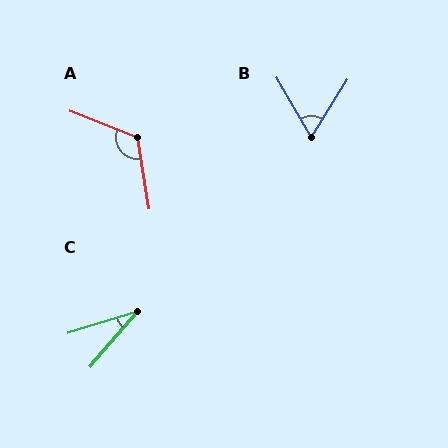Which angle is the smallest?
C, at approximately 32 degrees.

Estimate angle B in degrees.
Approximately 62 degrees.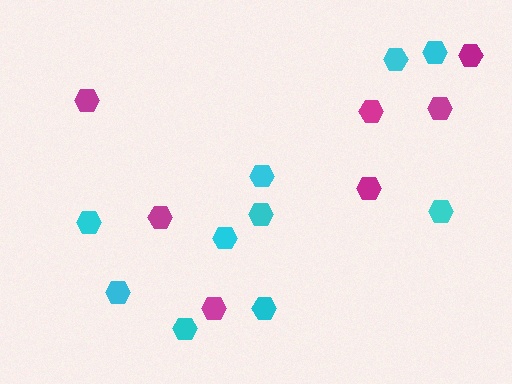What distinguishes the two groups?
There are 2 groups: one group of magenta hexagons (7) and one group of cyan hexagons (10).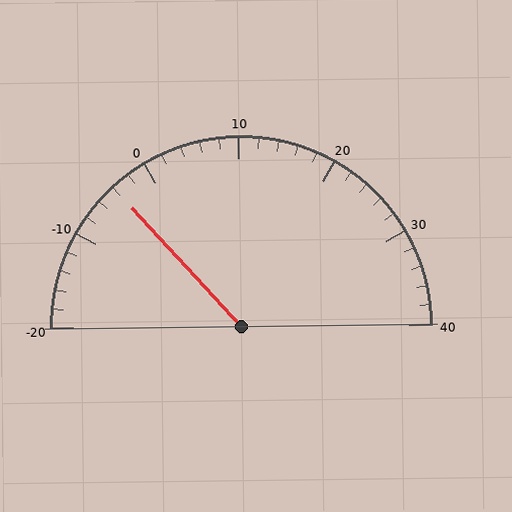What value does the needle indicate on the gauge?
The needle indicates approximately -4.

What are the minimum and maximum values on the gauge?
The gauge ranges from -20 to 40.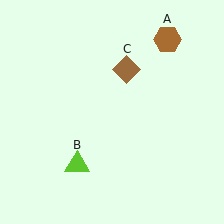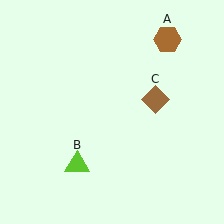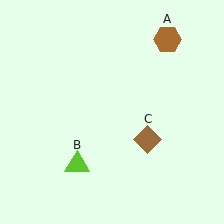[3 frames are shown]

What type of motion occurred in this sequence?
The brown diamond (object C) rotated clockwise around the center of the scene.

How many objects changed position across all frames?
1 object changed position: brown diamond (object C).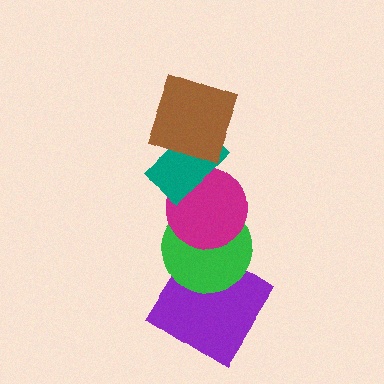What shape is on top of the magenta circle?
The teal rectangle is on top of the magenta circle.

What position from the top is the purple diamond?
The purple diamond is 5th from the top.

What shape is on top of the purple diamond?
The green circle is on top of the purple diamond.